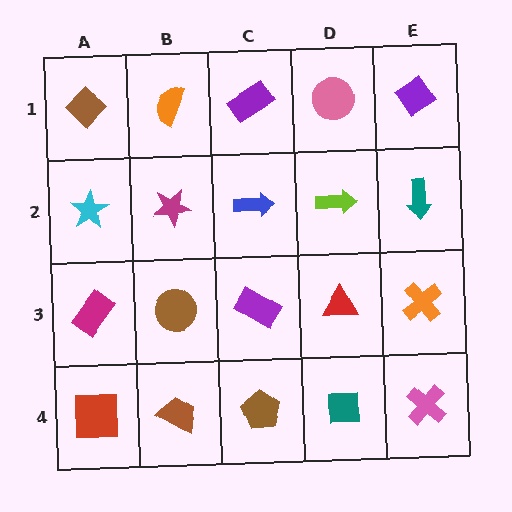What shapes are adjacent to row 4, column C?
A purple rectangle (row 3, column C), a brown trapezoid (row 4, column B), a teal square (row 4, column D).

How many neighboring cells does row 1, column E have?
2.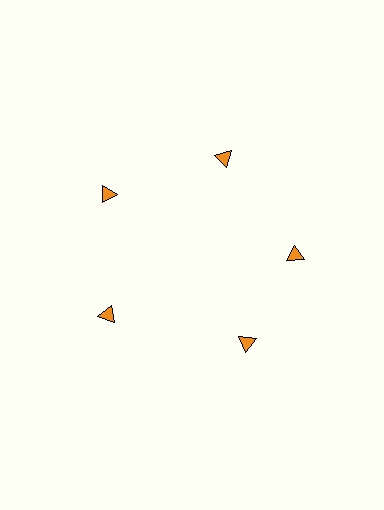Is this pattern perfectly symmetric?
No. The 5 orange triangles are arranged in a ring, but one element near the 5 o'clock position is rotated out of alignment along the ring, breaking the 5-fold rotational symmetry.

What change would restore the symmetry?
The symmetry would be restored by rotating it back into even spacing with its neighbors so that all 5 triangles sit at equal angles and equal distance from the center.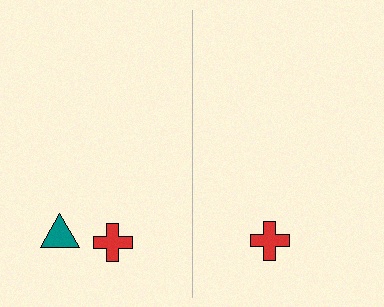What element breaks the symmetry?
A teal triangle is missing from the right side.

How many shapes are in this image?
There are 3 shapes in this image.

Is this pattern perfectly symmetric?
No, the pattern is not perfectly symmetric. A teal triangle is missing from the right side.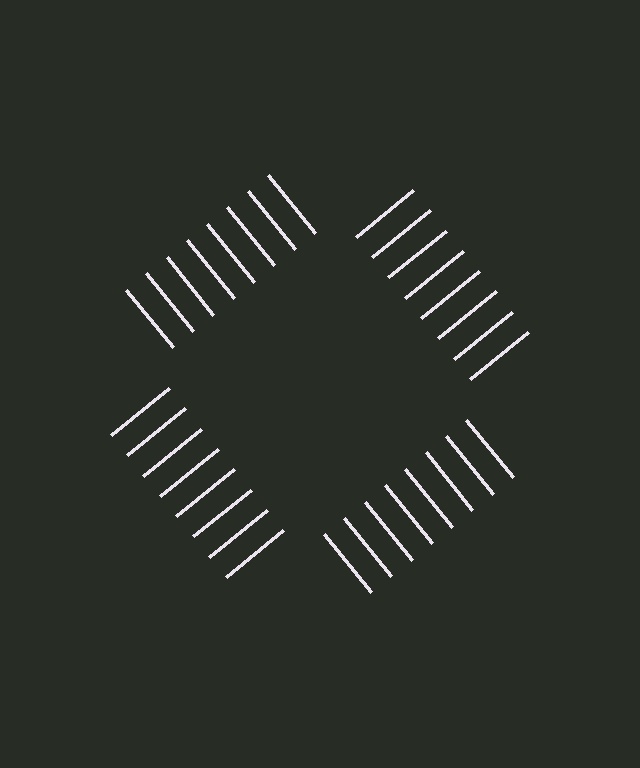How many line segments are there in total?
32 — 8 along each of the 4 edges.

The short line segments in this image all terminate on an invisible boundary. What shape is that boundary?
An illusory square — the line segments terminate on its edges but no continuous stroke is drawn.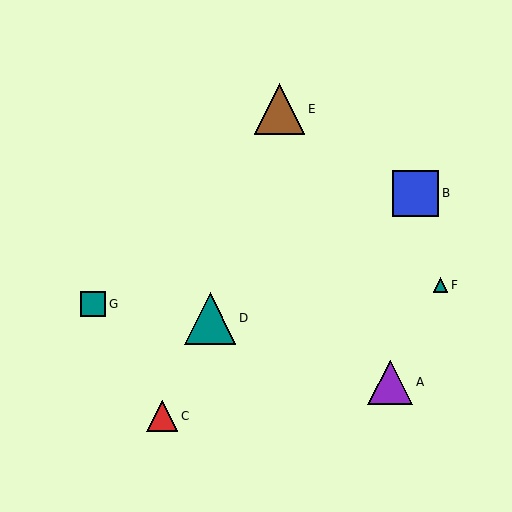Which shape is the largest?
The teal triangle (labeled D) is the largest.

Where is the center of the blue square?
The center of the blue square is at (416, 193).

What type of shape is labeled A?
Shape A is a purple triangle.